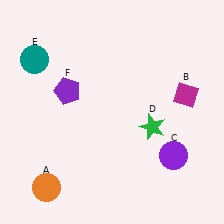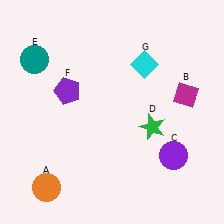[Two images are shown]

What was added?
A cyan diamond (G) was added in Image 2.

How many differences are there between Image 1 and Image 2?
There is 1 difference between the two images.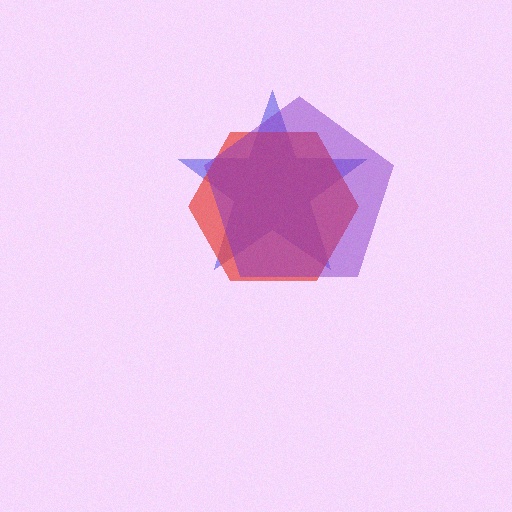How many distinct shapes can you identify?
There are 3 distinct shapes: a blue star, a red hexagon, a purple pentagon.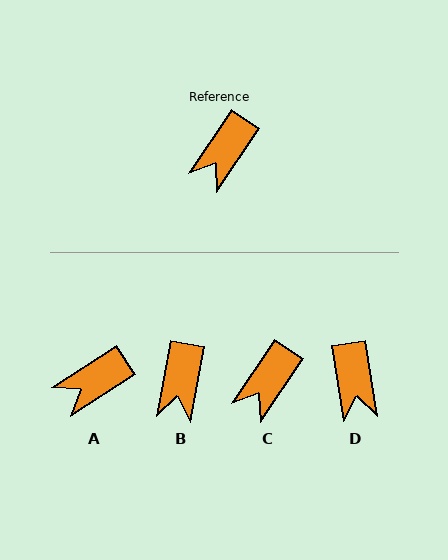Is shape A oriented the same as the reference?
No, it is off by about 23 degrees.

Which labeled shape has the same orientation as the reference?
C.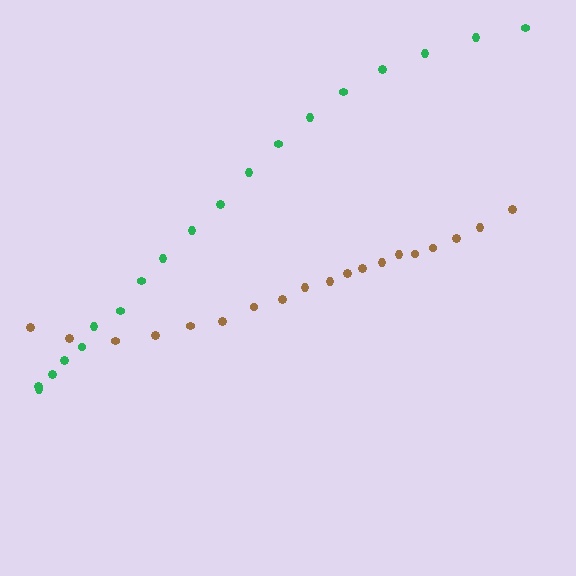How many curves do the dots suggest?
There are 2 distinct paths.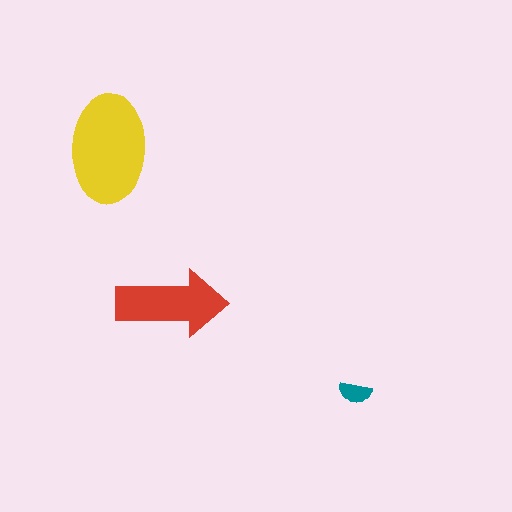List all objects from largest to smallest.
The yellow ellipse, the red arrow, the teal semicircle.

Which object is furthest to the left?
The yellow ellipse is leftmost.